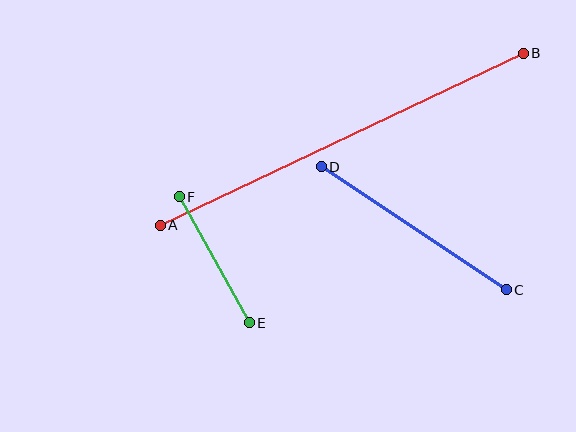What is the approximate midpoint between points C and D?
The midpoint is at approximately (414, 228) pixels.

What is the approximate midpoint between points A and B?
The midpoint is at approximately (342, 139) pixels.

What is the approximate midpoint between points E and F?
The midpoint is at approximately (214, 260) pixels.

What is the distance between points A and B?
The distance is approximately 402 pixels.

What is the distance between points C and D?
The distance is approximately 222 pixels.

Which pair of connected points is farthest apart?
Points A and B are farthest apart.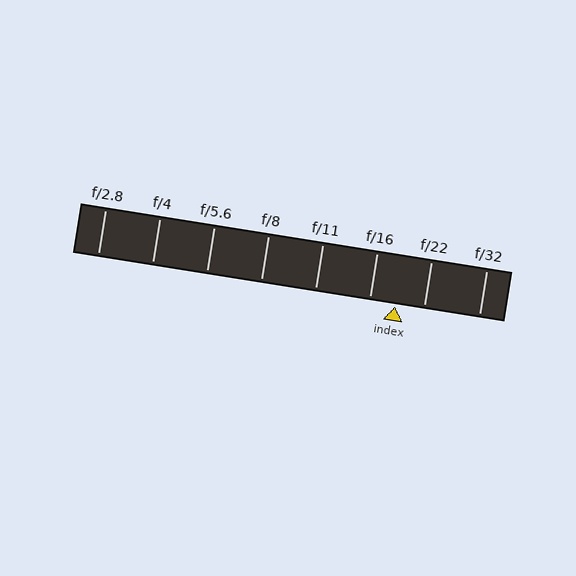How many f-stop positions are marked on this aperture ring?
There are 8 f-stop positions marked.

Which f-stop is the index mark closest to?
The index mark is closest to f/16.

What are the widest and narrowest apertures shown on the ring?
The widest aperture shown is f/2.8 and the narrowest is f/32.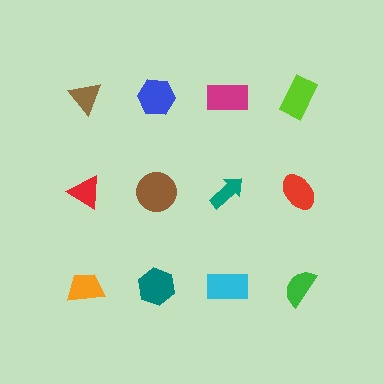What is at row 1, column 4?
A lime rectangle.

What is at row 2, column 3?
A teal arrow.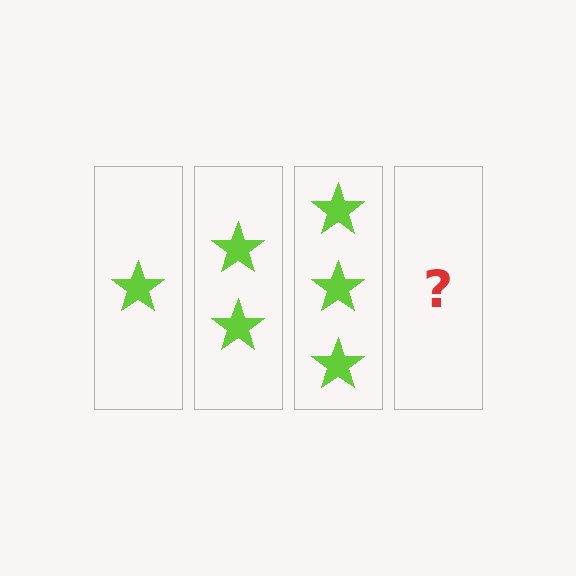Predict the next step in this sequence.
The next step is 4 stars.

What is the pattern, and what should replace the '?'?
The pattern is that each step adds one more star. The '?' should be 4 stars.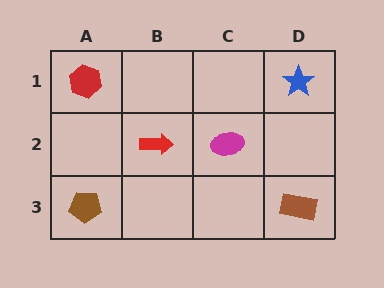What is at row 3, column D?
A brown rectangle.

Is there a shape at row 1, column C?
No, that cell is empty.